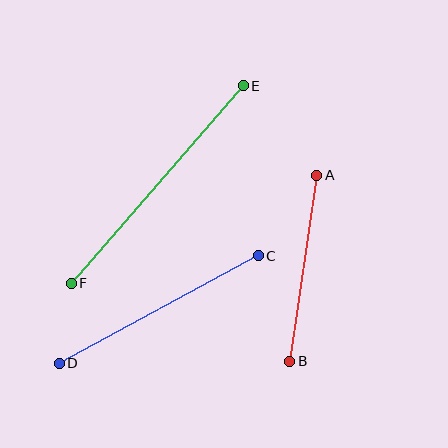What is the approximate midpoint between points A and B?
The midpoint is at approximately (303, 268) pixels.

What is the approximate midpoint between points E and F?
The midpoint is at approximately (157, 184) pixels.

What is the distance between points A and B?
The distance is approximately 188 pixels.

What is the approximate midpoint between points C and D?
The midpoint is at approximately (159, 310) pixels.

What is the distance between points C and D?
The distance is approximately 226 pixels.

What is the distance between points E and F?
The distance is approximately 262 pixels.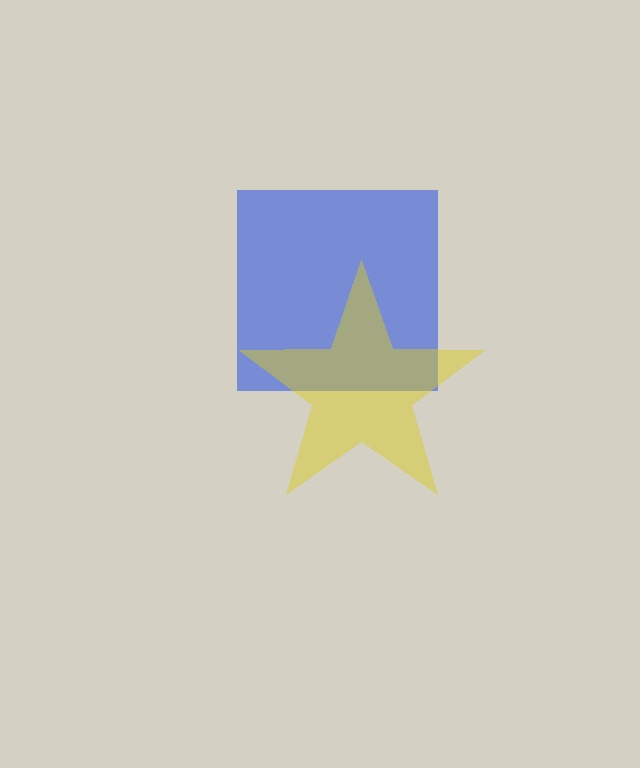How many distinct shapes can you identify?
There are 2 distinct shapes: a blue square, a yellow star.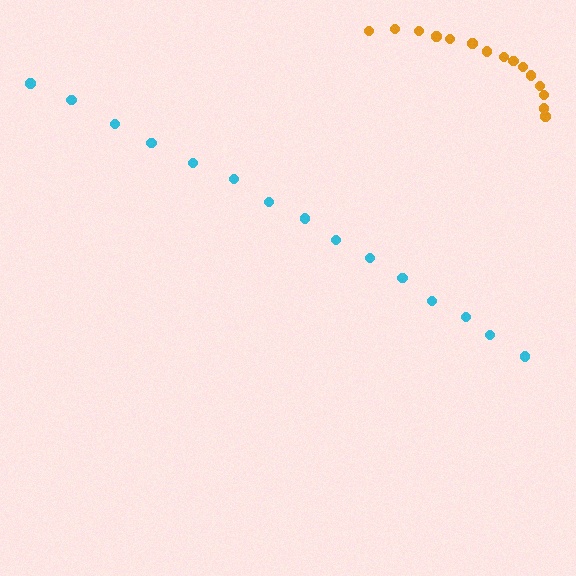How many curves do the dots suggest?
There are 2 distinct paths.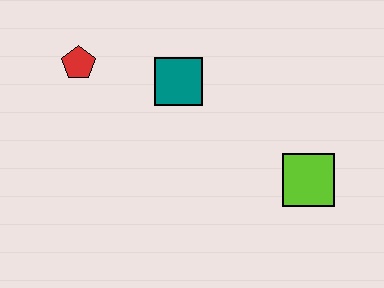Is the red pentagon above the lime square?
Yes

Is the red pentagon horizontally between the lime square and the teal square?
No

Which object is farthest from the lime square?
The red pentagon is farthest from the lime square.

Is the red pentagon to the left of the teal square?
Yes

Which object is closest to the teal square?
The red pentagon is closest to the teal square.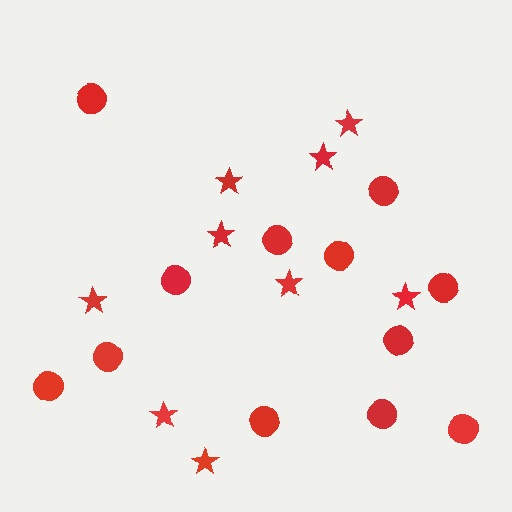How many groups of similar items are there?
There are 2 groups: one group of circles (12) and one group of stars (9).